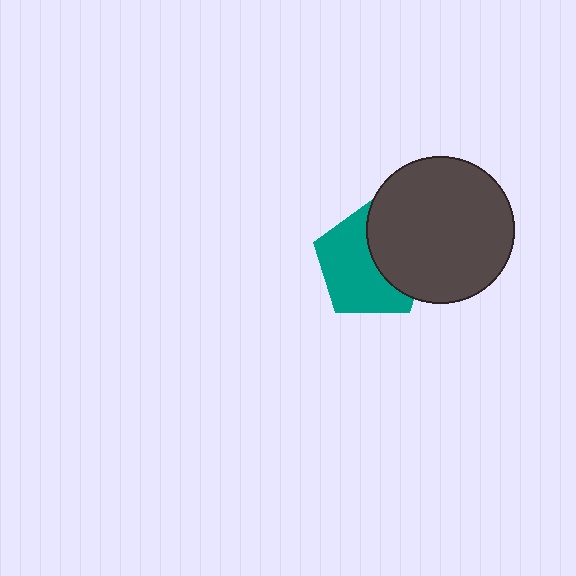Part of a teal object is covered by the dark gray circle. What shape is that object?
It is a pentagon.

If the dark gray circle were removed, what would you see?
You would see the complete teal pentagon.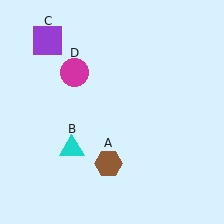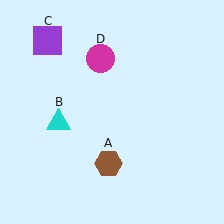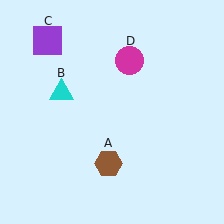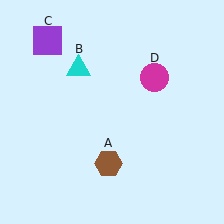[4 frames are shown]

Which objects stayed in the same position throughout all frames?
Brown hexagon (object A) and purple square (object C) remained stationary.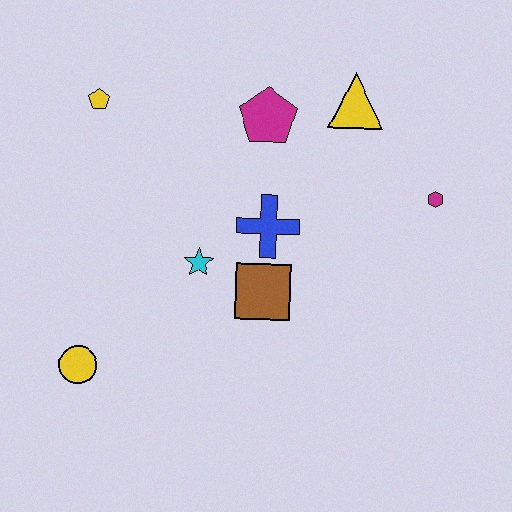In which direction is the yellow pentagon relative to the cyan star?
The yellow pentagon is above the cyan star.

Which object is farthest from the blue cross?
The yellow circle is farthest from the blue cross.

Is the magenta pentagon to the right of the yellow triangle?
No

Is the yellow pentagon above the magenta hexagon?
Yes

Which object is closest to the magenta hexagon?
The yellow triangle is closest to the magenta hexagon.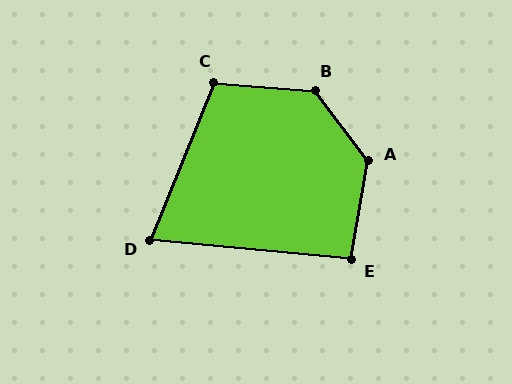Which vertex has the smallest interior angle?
D, at approximately 73 degrees.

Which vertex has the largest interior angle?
A, at approximately 133 degrees.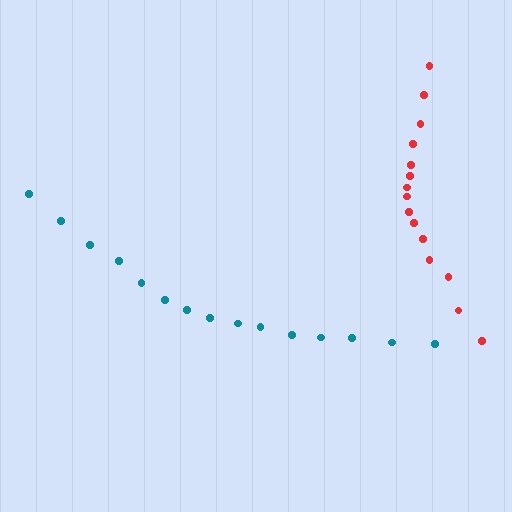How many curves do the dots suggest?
There are 2 distinct paths.